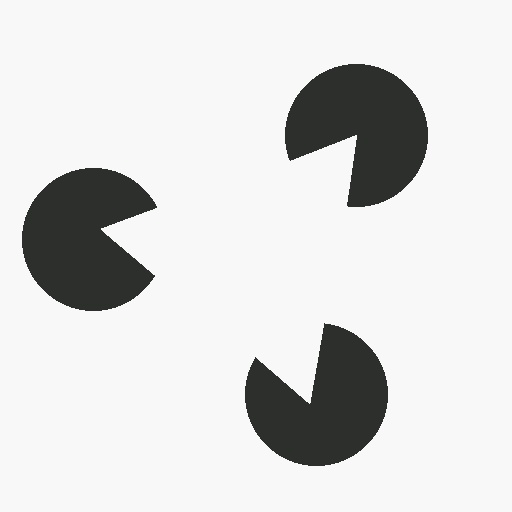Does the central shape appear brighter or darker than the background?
It typically appears slightly brighter than the background, even though no actual brightness change is drawn.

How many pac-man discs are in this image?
There are 3 — one at each vertex of the illusory triangle.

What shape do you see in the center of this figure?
An illusory triangle — its edges are inferred from the aligned wedge cuts in the pac-man discs, not physically drawn.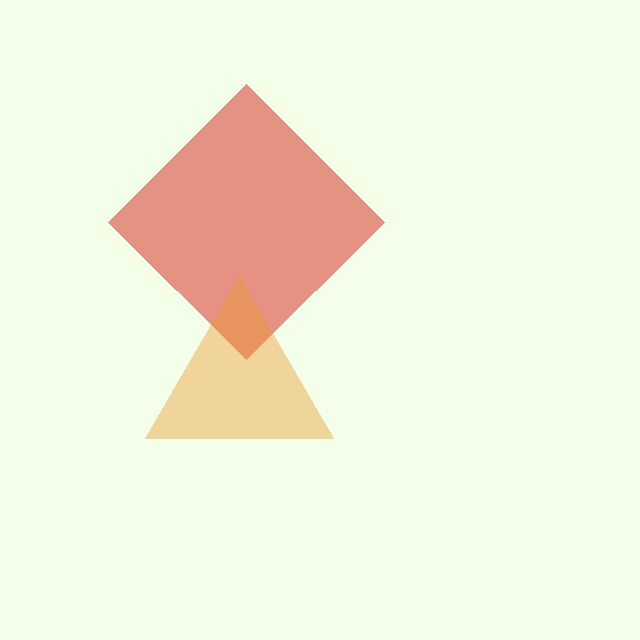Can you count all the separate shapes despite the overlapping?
Yes, there are 2 separate shapes.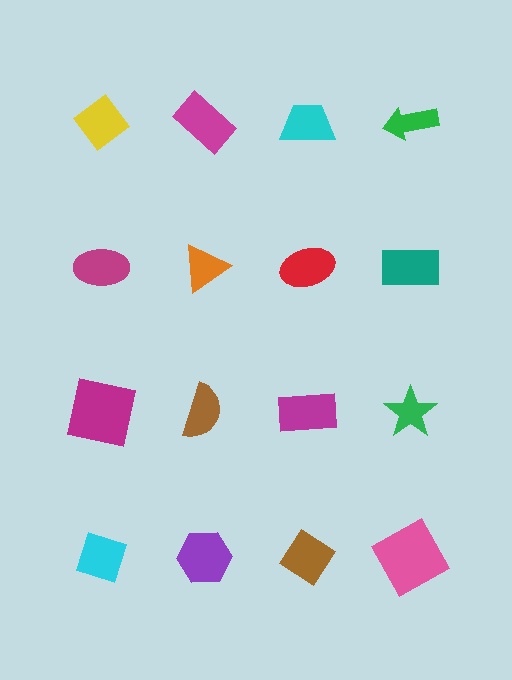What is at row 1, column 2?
A magenta rectangle.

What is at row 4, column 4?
A pink square.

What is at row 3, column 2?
A brown semicircle.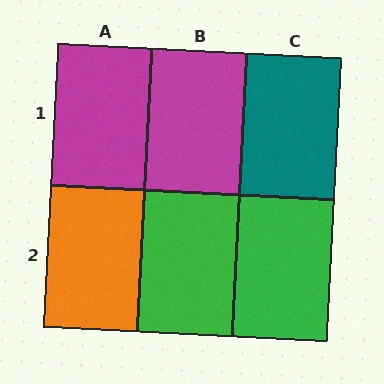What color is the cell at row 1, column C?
Teal.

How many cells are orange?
1 cell is orange.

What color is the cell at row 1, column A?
Magenta.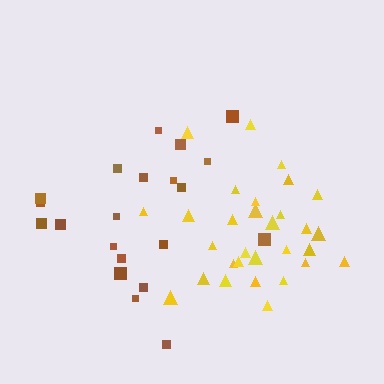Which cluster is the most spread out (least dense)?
Brown.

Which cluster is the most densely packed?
Yellow.